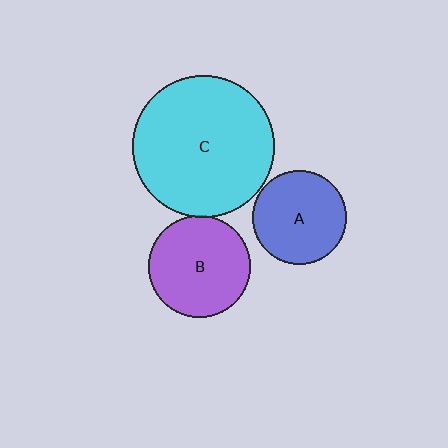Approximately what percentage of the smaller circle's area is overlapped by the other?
Approximately 5%.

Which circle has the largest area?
Circle C (cyan).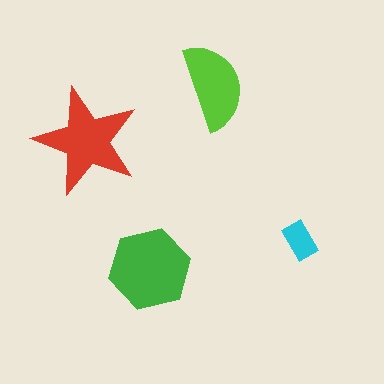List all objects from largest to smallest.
The green hexagon, the red star, the lime semicircle, the cyan rectangle.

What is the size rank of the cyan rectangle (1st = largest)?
4th.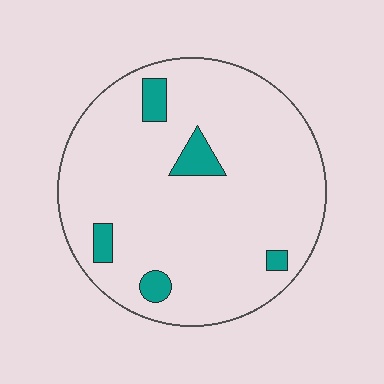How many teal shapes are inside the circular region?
5.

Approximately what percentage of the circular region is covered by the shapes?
Approximately 10%.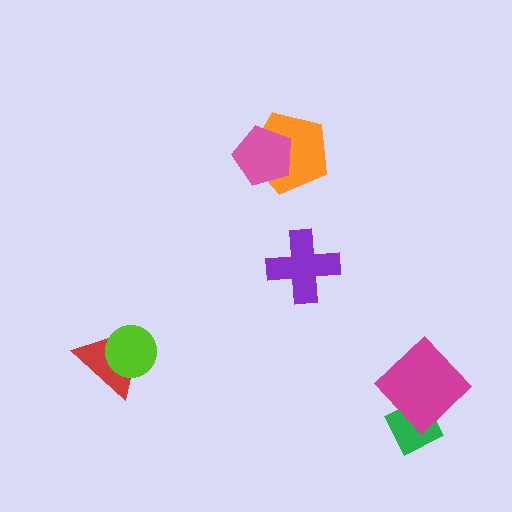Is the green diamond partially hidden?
Yes, it is partially covered by another shape.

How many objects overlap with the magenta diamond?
1 object overlaps with the magenta diamond.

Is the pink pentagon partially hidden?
No, no other shape covers it.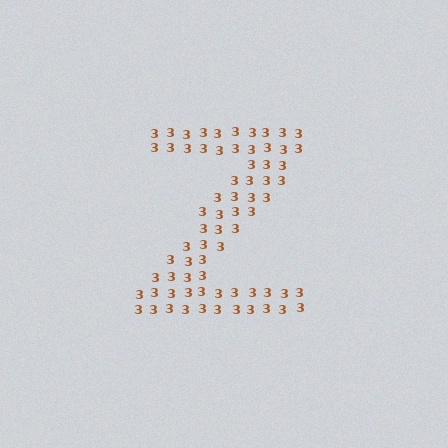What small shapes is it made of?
It is made of small digit 3's.